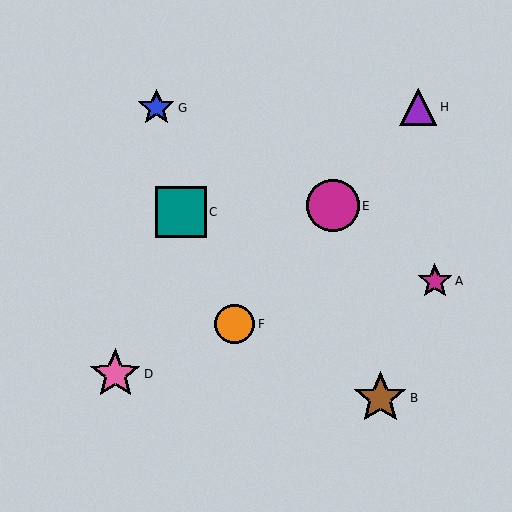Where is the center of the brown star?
The center of the brown star is at (380, 398).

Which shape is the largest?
The brown star (labeled B) is the largest.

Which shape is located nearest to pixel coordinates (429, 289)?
The magenta star (labeled A) at (435, 281) is nearest to that location.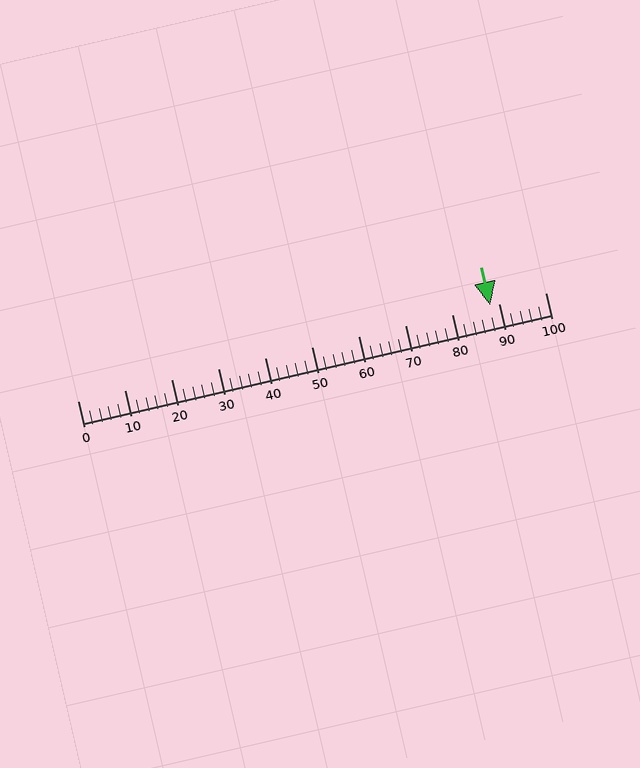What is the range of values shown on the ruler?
The ruler shows values from 0 to 100.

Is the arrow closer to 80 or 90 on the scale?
The arrow is closer to 90.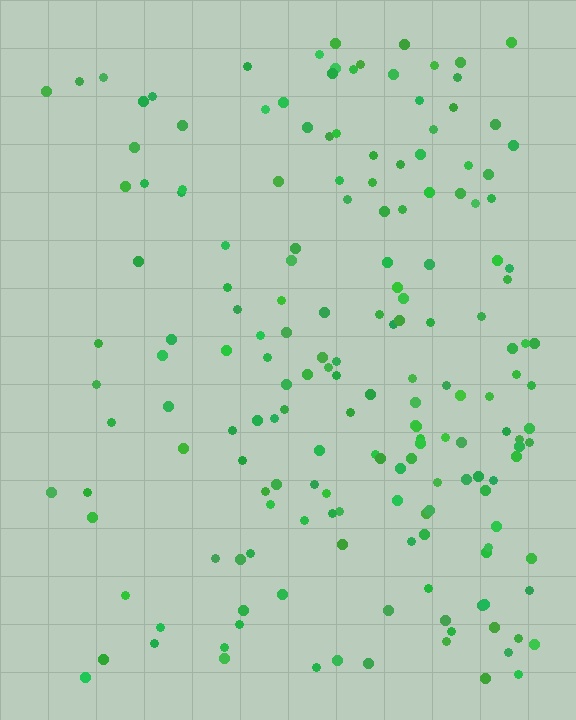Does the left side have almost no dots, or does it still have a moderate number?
Still a moderate number, just noticeably fewer than the right.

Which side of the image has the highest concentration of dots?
The right.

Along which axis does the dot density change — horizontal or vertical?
Horizontal.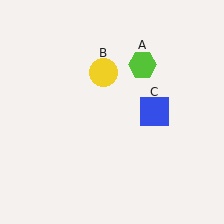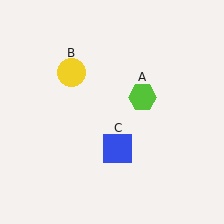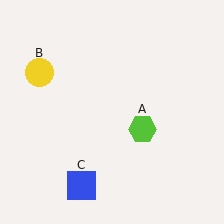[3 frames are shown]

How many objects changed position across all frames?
3 objects changed position: lime hexagon (object A), yellow circle (object B), blue square (object C).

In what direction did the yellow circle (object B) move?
The yellow circle (object B) moved left.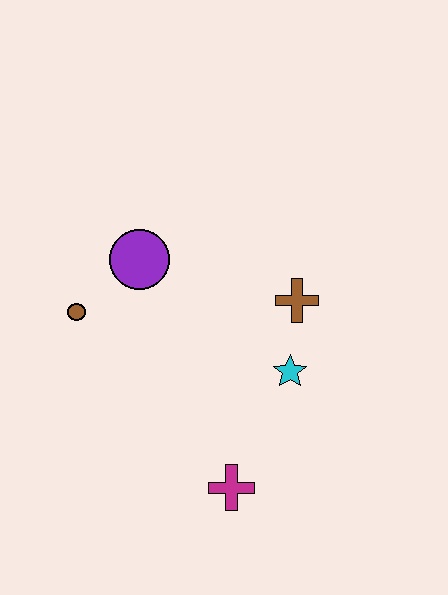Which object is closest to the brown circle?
The purple circle is closest to the brown circle.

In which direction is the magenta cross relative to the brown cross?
The magenta cross is below the brown cross.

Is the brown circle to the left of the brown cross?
Yes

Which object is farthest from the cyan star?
The brown circle is farthest from the cyan star.